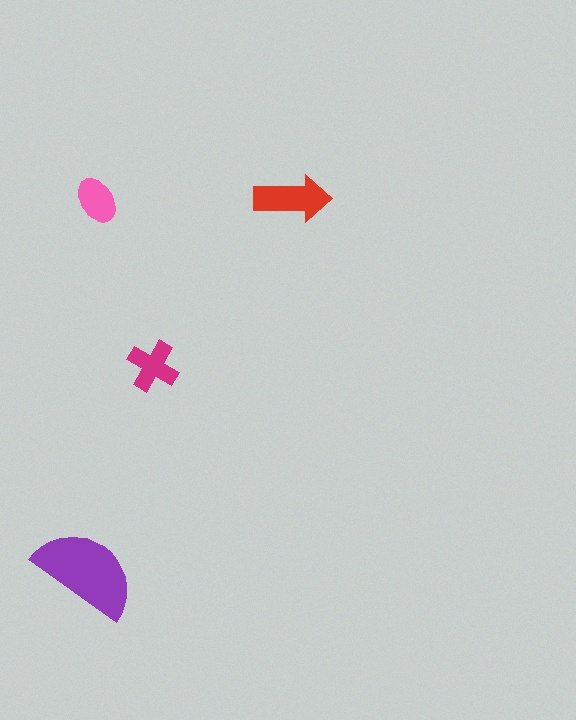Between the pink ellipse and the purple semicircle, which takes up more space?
The purple semicircle.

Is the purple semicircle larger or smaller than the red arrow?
Larger.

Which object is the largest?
The purple semicircle.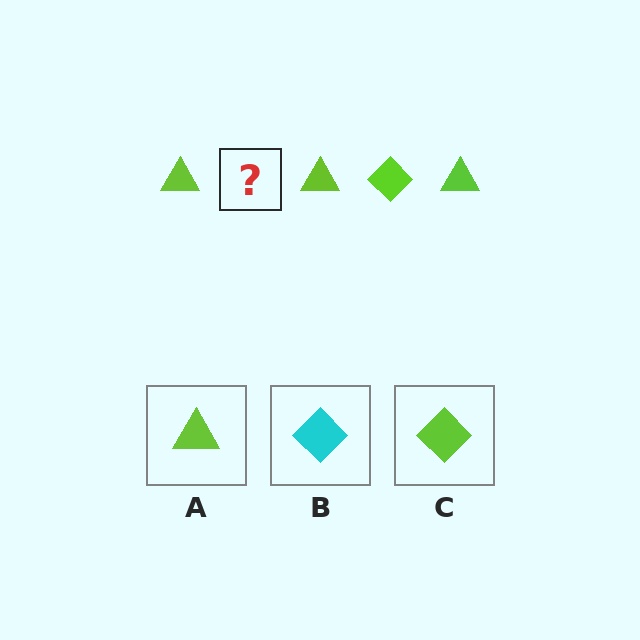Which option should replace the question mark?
Option C.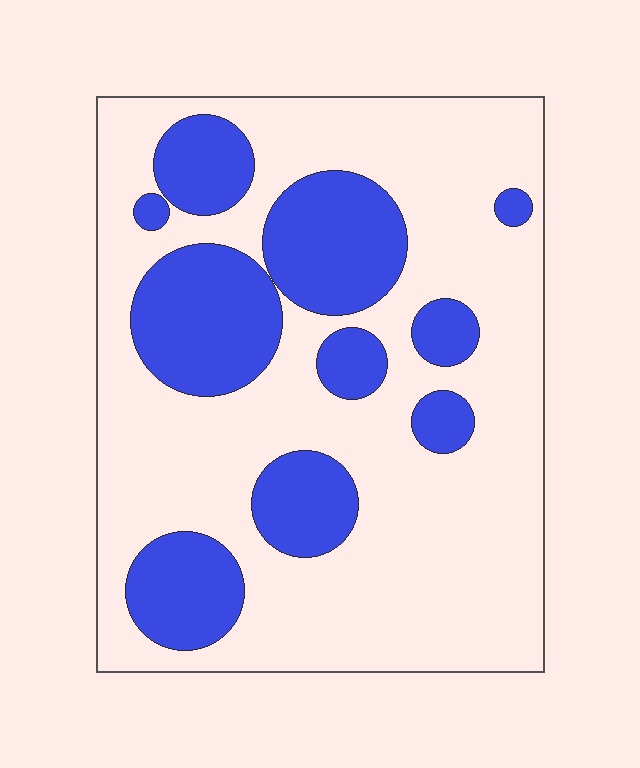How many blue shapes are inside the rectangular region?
10.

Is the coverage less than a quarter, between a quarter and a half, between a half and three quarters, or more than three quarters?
Between a quarter and a half.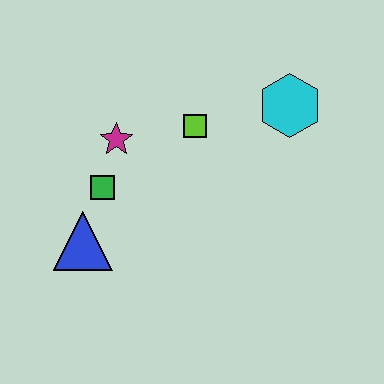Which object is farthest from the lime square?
The blue triangle is farthest from the lime square.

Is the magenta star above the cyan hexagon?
No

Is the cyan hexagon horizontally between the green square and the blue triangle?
No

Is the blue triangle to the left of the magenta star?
Yes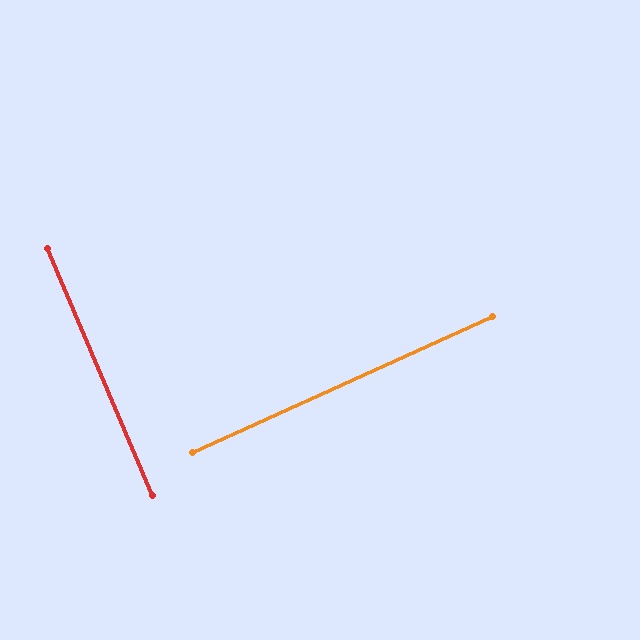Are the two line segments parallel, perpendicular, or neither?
Perpendicular — they meet at approximately 89°.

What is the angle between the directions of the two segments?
Approximately 89 degrees.